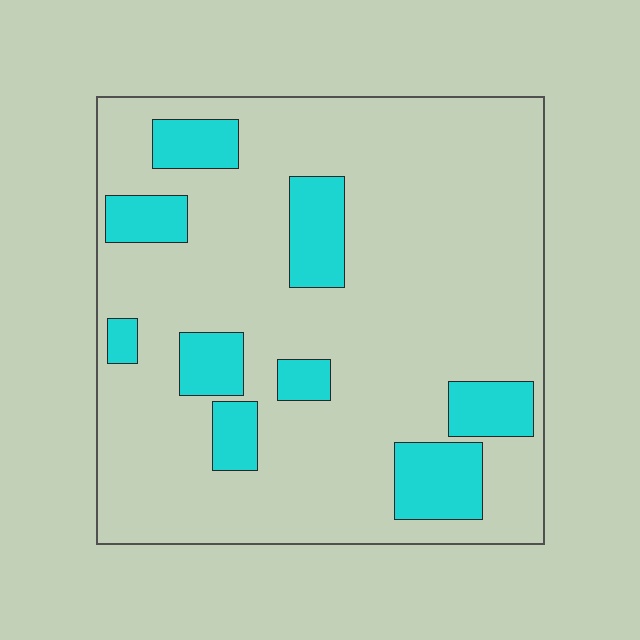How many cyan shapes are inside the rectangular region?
9.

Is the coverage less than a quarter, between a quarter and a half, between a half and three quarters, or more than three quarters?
Less than a quarter.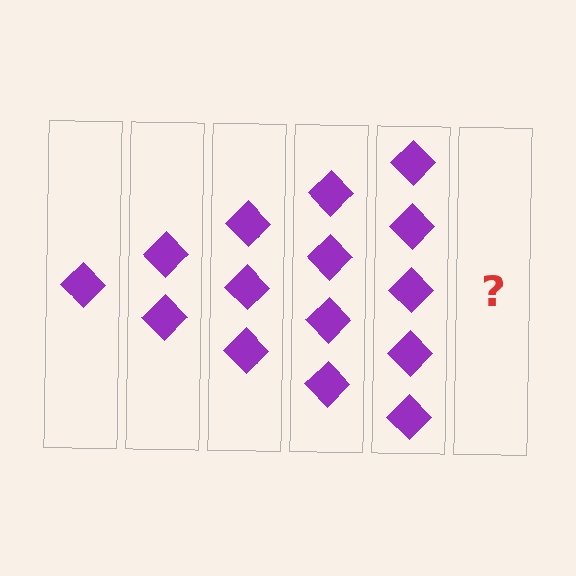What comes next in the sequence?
The next element should be 6 diamonds.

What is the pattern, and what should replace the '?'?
The pattern is that each step adds one more diamond. The '?' should be 6 diamonds.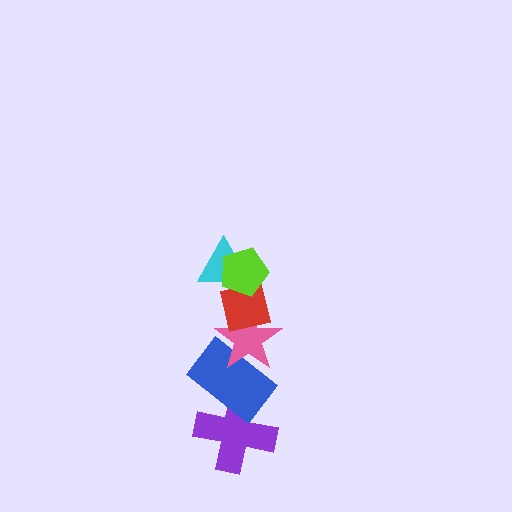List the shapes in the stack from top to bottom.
From top to bottom: the lime pentagon, the cyan triangle, the red square, the pink star, the blue rectangle, the purple cross.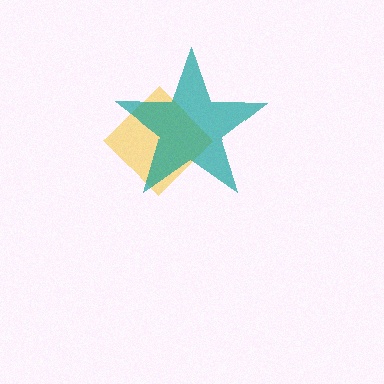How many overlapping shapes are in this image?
There are 2 overlapping shapes in the image.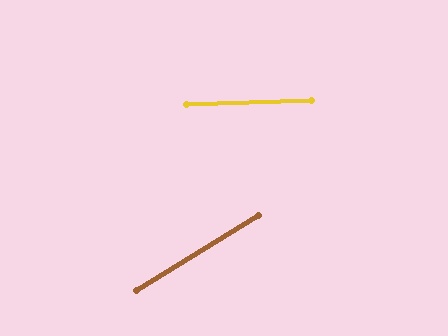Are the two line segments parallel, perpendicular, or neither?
Neither parallel nor perpendicular — they differ by about 30°.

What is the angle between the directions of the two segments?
Approximately 30 degrees.